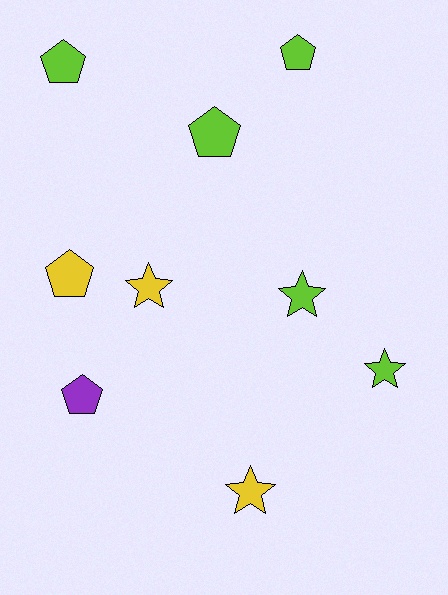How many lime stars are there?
There are 2 lime stars.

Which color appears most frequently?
Lime, with 5 objects.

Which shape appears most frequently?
Pentagon, with 5 objects.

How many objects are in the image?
There are 9 objects.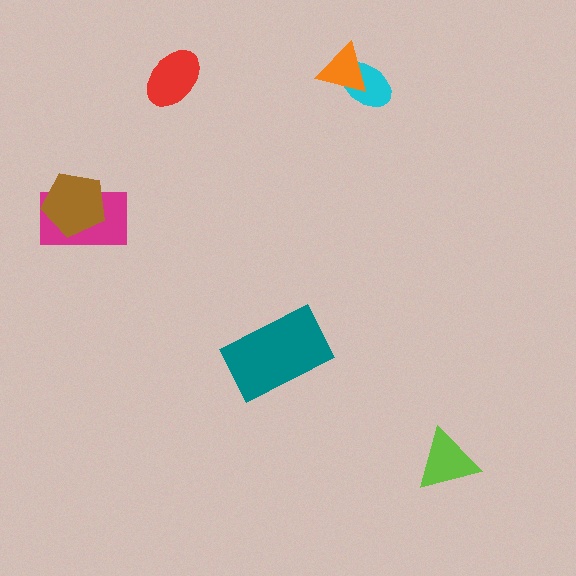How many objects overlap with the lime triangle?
0 objects overlap with the lime triangle.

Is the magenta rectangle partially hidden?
Yes, it is partially covered by another shape.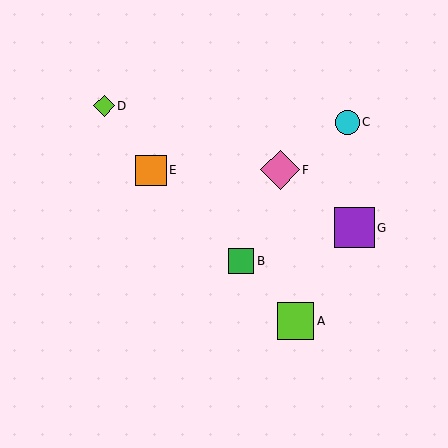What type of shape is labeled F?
Shape F is a pink diamond.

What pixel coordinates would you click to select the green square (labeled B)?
Click at (241, 261) to select the green square B.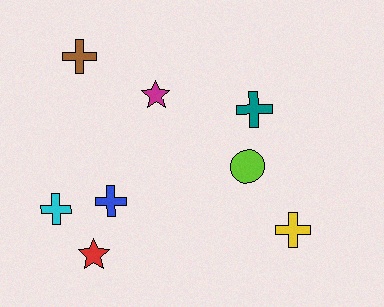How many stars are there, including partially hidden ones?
There are 2 stars.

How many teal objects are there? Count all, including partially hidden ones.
There is 1 teal object.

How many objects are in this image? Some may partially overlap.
There are 8 objects.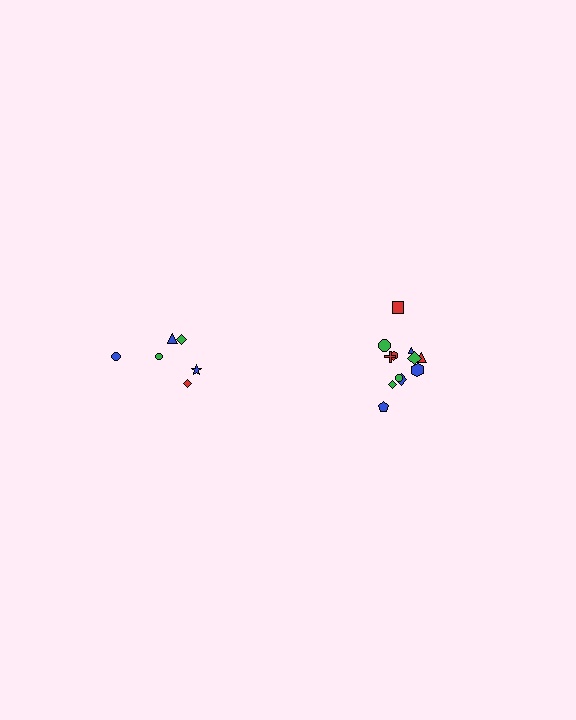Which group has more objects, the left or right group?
The right group.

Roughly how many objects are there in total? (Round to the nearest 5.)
Roughly 20 objects in total.